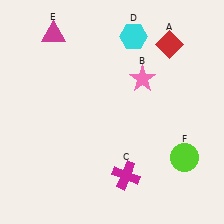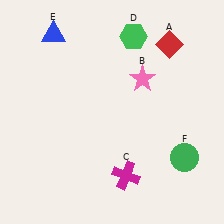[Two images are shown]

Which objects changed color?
D changed from cyan to green. E changed from magenta to blue. F changed from lime to green.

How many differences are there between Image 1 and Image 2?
There are 3 differences between the two images.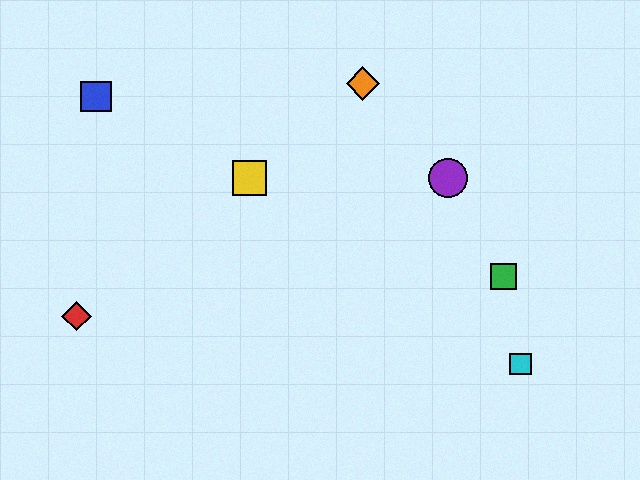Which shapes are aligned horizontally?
The yellow square, the purple circle are aligned horizontally.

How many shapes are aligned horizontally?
2 shapes (the yellow square, the purple circle) are aligned horizontally.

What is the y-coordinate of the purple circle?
The purple circle is at y≈178.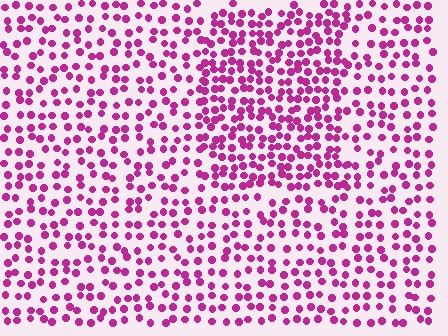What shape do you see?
I see a rectangle.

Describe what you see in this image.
The image contains small magenta elements arranged at two different densities. A rectangle-shaped region is visible where the elements are more densely packed than the surrounding area.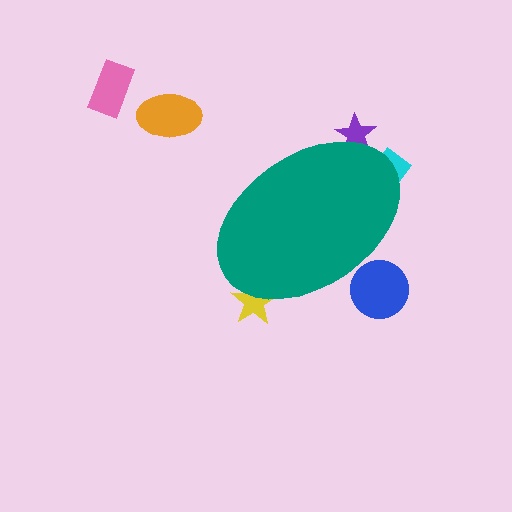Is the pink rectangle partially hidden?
No, the pink rectangle is fully visible.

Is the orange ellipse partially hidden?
No, the orange ellipse is fully visible.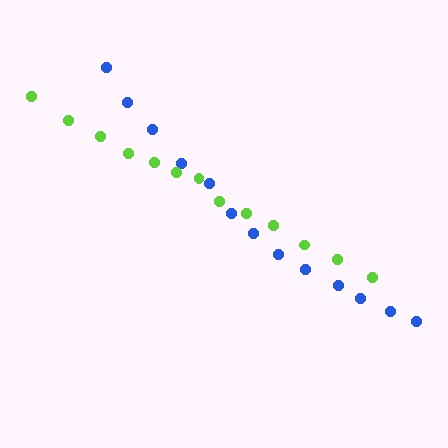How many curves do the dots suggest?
There are 2 distinct paths.